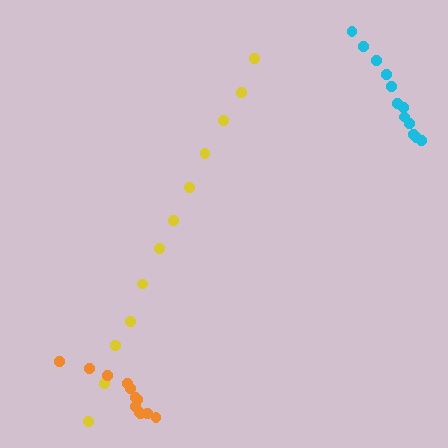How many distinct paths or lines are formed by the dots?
There are 3 distinct paths.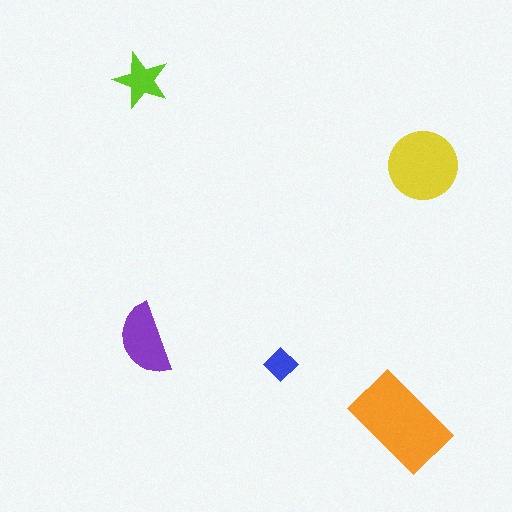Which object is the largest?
The orange rectangle.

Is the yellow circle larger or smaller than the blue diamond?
Larger.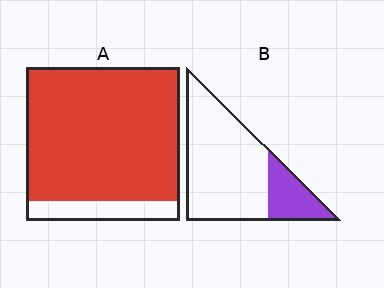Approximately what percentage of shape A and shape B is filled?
A is approximately 85% and B is approximately 20%.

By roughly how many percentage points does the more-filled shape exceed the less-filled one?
By roughly 65 percentage points (A over B).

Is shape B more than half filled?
No.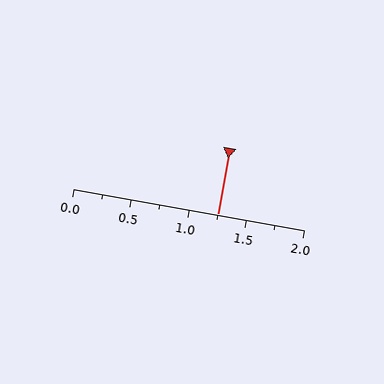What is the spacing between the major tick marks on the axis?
The major ticks are spaced 0.5 apart.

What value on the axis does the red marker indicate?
The marker indicates approximately 1.25.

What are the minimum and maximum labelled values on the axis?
The axis runs from 0.0 to 2.0.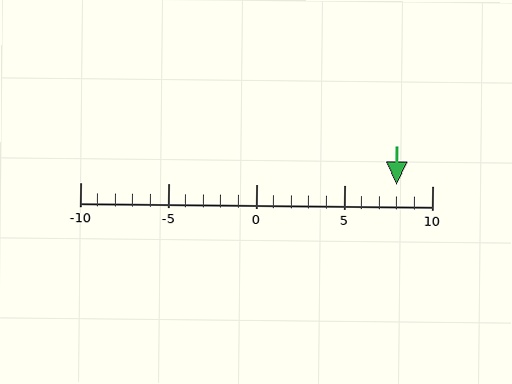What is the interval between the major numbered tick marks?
The major tick marks are spaced 5 units apart.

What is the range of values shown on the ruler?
The ruler shows values from -10 to 10.